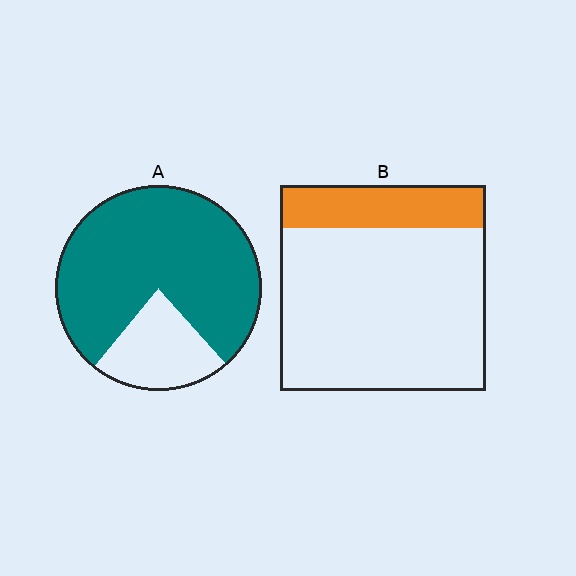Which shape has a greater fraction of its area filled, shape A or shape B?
Shape A.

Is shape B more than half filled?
No.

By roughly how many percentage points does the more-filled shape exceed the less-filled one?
By roughly 55 percentage points (A over B).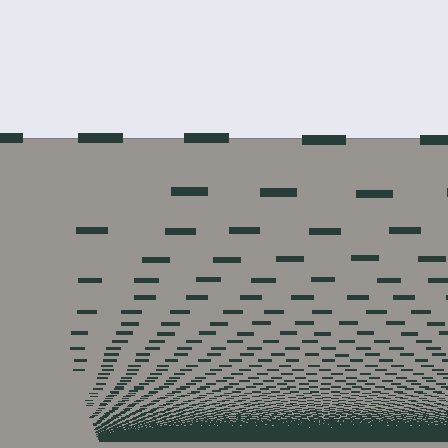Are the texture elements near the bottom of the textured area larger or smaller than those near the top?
Smaller. The gradient is inverted — elements near the bottom are smaller and denser.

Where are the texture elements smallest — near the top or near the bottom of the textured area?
Near the bottom.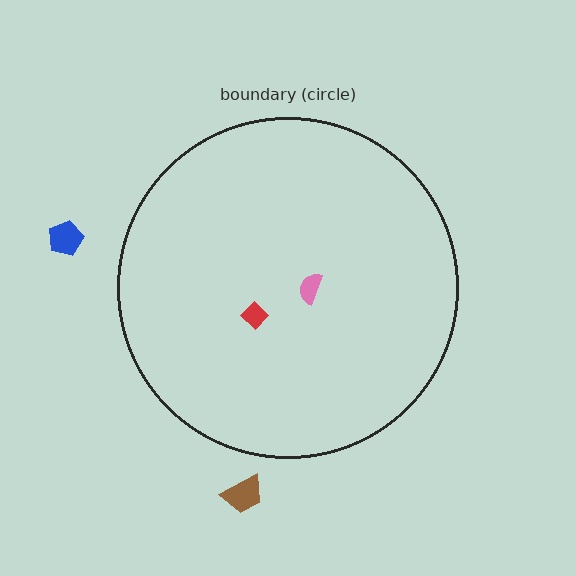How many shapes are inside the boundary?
2 inside, 2 outside.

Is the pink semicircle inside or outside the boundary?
Inside.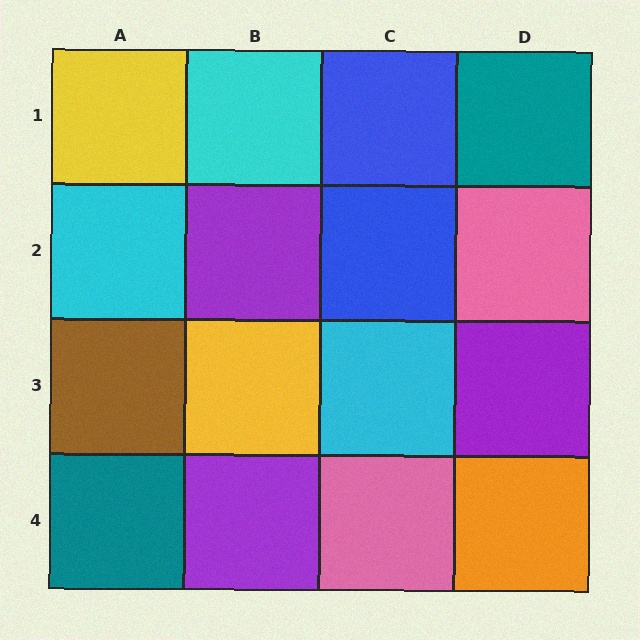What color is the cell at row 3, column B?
Yellow.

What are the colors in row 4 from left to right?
Teal, purple, pink, orange.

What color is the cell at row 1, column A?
Yellow.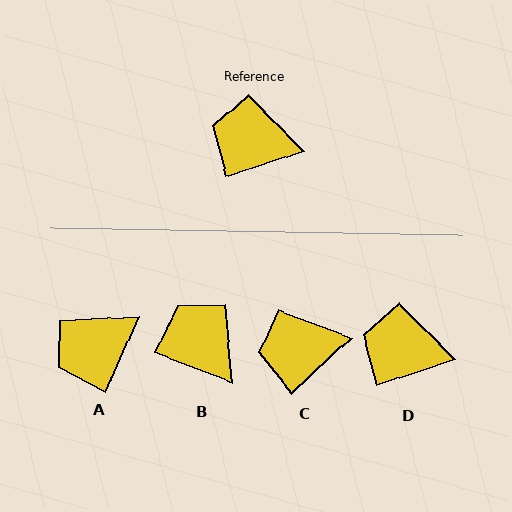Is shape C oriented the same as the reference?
No, it is off by about 24 degrees.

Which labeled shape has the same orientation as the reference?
D.